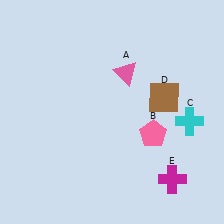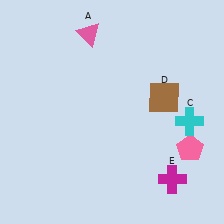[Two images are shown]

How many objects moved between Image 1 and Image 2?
2 objects moved between the two images.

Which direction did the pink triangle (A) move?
The pink triangle (A) moved up.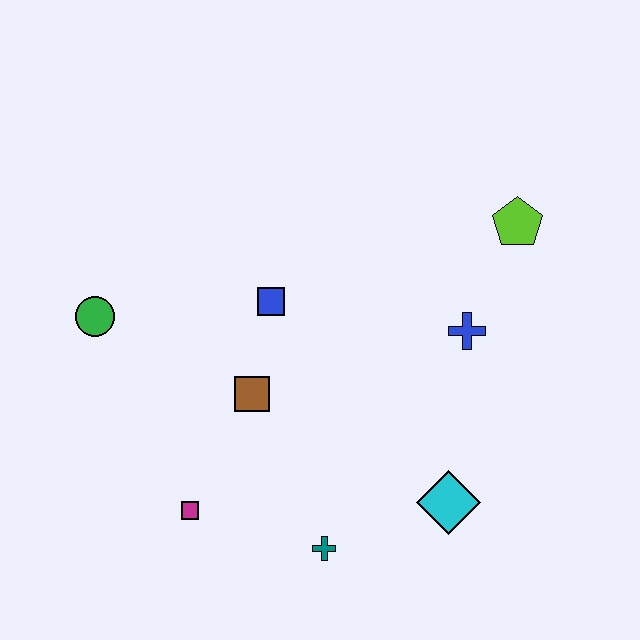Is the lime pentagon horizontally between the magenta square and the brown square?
No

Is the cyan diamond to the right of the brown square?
Yes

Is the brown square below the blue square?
Yes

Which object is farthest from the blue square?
The cyan diamond is farthest from the blue square.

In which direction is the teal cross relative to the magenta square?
The teal cross is to the right of the magenta square.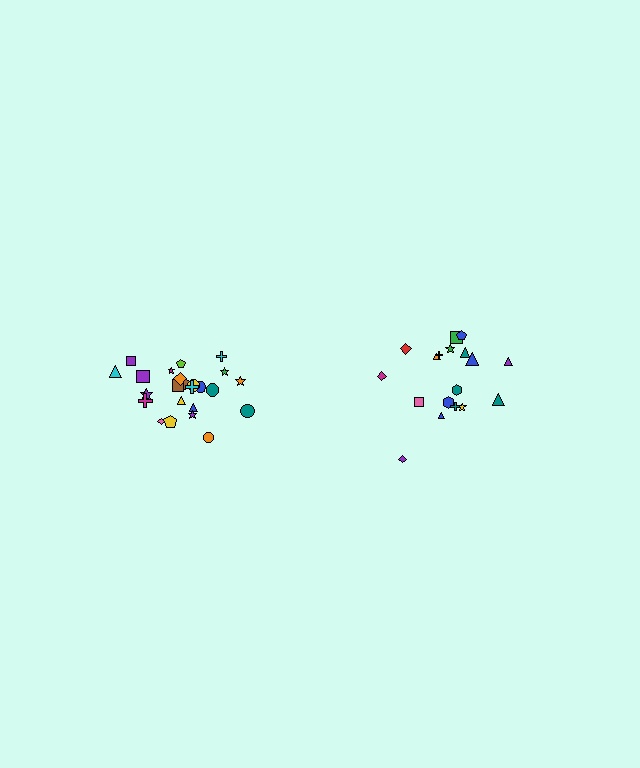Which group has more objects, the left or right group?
The left group.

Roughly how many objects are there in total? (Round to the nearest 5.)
Roughly 45 objects in total.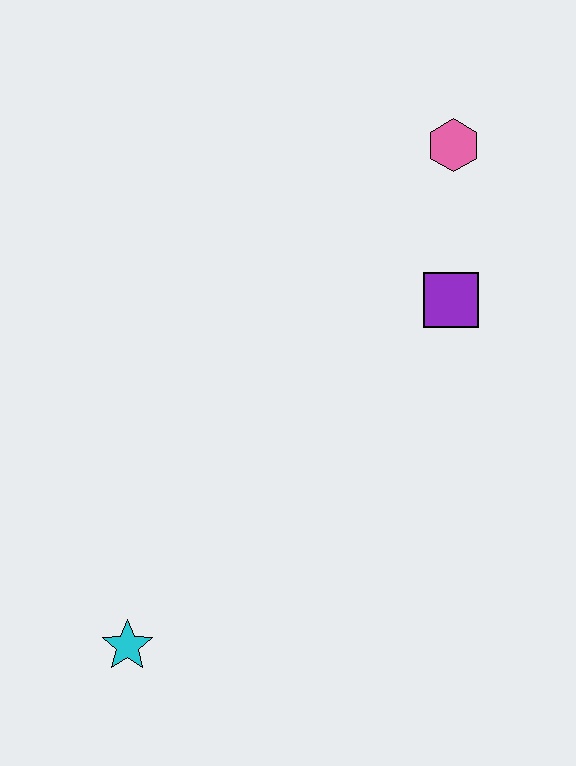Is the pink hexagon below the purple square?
No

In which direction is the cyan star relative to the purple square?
The cyan star is below the purple square.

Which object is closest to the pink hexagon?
The purple square is closest to the pink hexagon.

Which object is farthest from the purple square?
The cyan star is farthest from the purple square.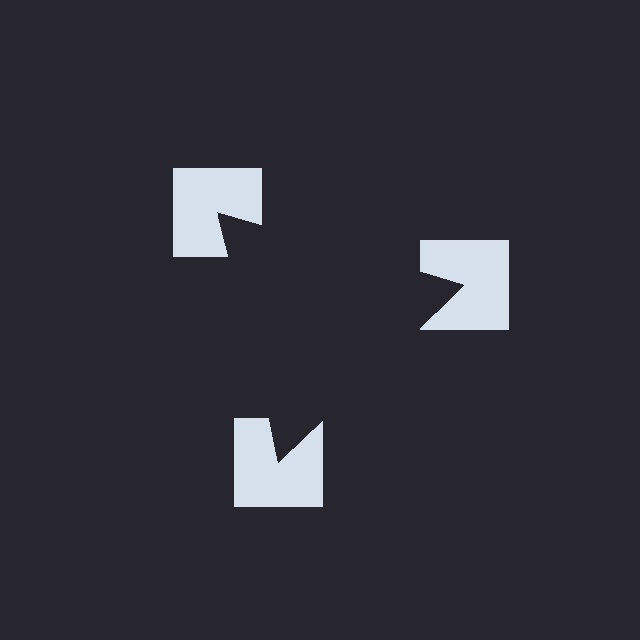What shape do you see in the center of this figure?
An illusory triangle — its edges are inferred from the aligned wedge cuts in the notched squares, not physically drawn.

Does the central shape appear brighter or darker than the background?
It typically appears slightly darker than the background, even though no actual brightness change is drawn.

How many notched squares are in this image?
There are 3 — one at each vertex of the illusory triangle.